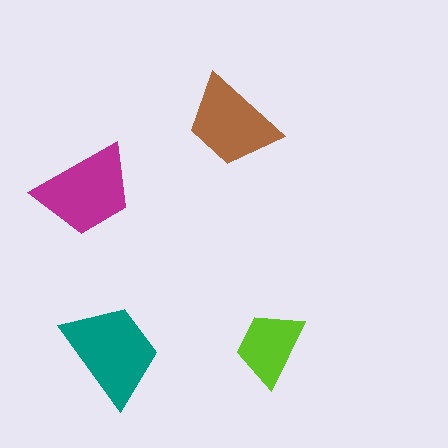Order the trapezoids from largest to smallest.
the teal one, the magenta one, the brown one, the lime one.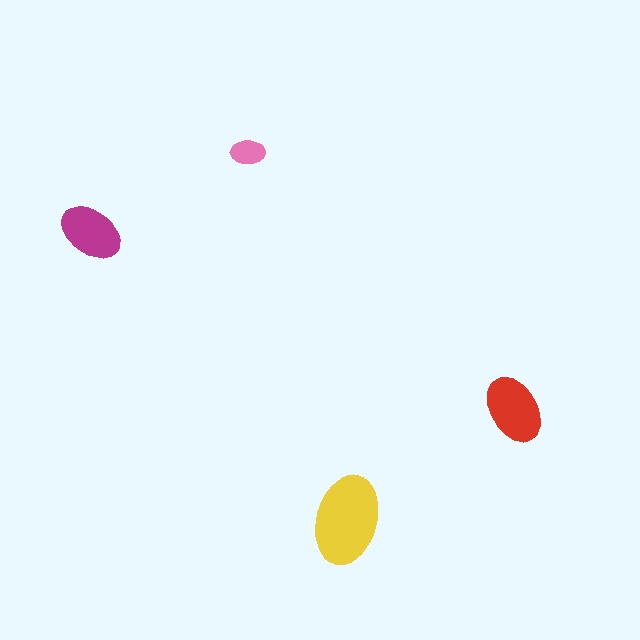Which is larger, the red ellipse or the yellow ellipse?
The yellow one.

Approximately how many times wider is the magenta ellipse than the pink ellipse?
About 2 times wider.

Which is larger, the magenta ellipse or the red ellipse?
The red one.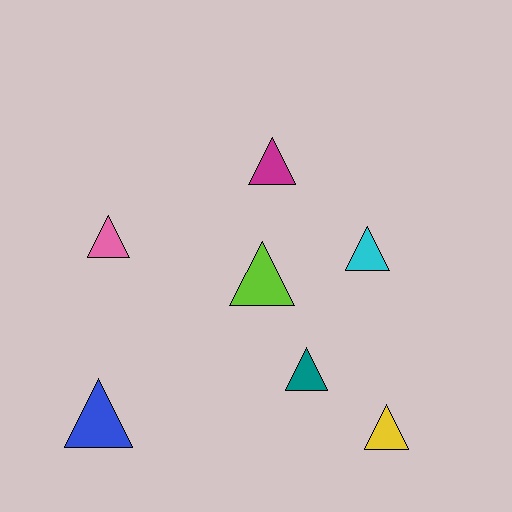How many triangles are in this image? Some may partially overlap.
There are 7 triangles.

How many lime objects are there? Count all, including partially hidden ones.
There is 1 lime object.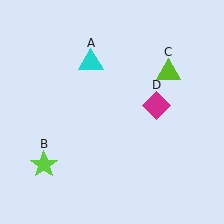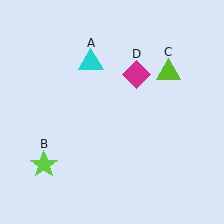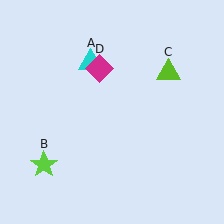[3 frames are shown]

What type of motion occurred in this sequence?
The magenta diamond (object D) rotated counterclockwise around the center of the scene.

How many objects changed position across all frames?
1 object changed position: magenta diamond (object D).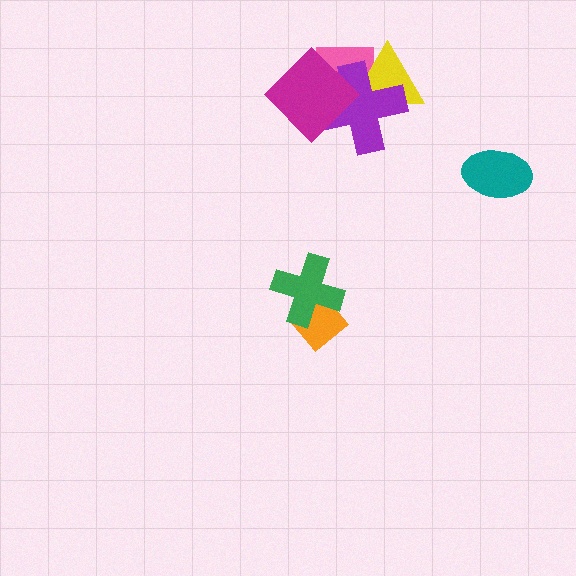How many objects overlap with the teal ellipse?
0 objects overlap with the teal ellipse.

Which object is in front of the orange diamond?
The green cross is in front of the orange diamond.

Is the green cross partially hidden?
No, no other shape covers it.